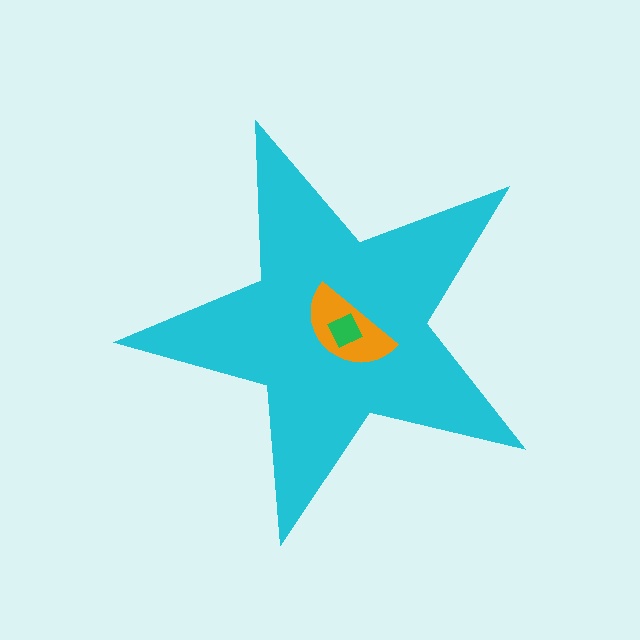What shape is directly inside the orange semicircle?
The green diamond.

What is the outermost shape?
The cyan star.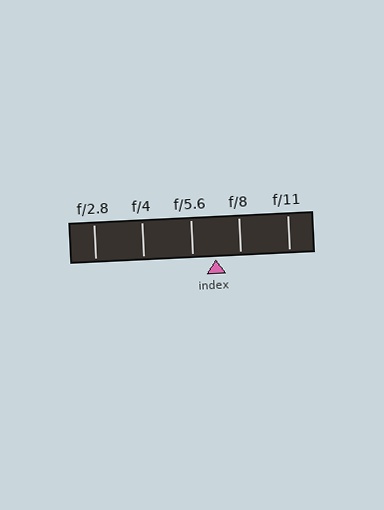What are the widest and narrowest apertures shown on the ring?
The widest aperture shown is f/2.8 and the narrowest is f/11.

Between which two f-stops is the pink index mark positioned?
The index mark is between f/5.6 and f/8.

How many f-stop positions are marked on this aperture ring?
There are 5 f-stop positions marked.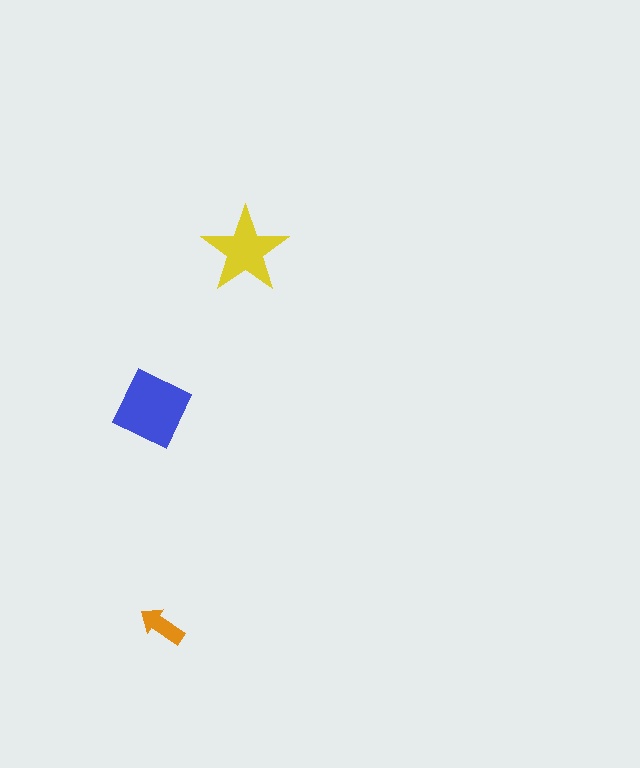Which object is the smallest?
The orange arrow.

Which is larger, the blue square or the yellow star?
The blue square.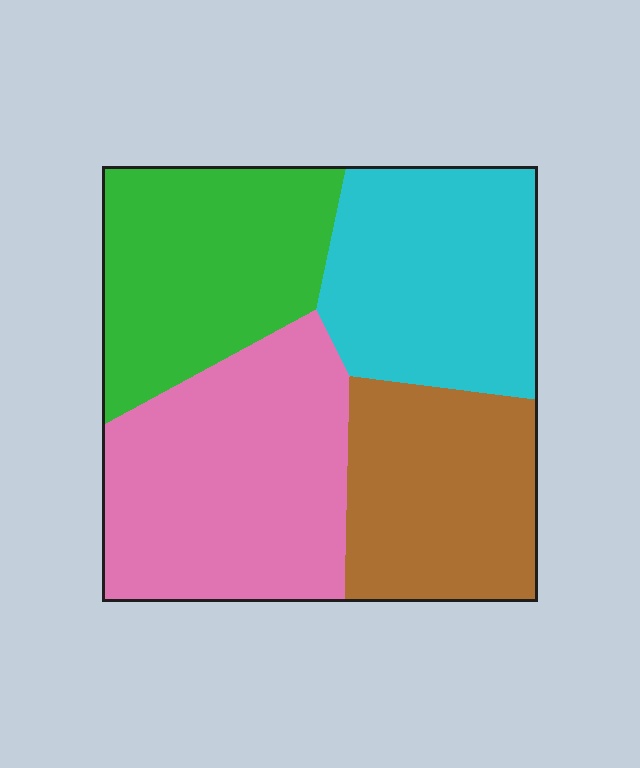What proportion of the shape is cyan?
Cyan takes up between a sixth and a third of the shape.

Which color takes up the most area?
Pink, at roughly 30%.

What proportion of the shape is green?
Green takes up less than a quarter of the shape.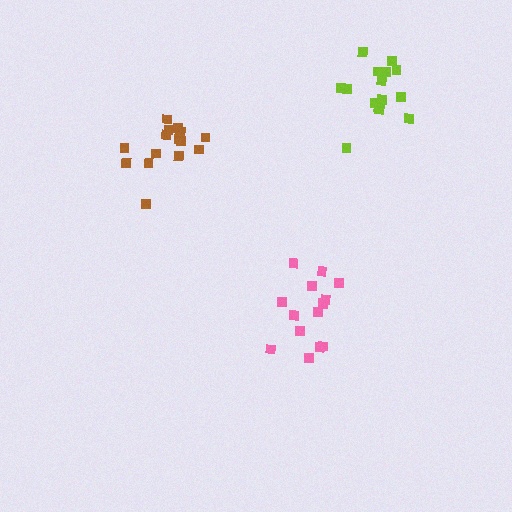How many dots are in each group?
Group 1: 15 dots, Group 2: 15 dots, Group 3: 14 dots (44 total).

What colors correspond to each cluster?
The clusters are colored: brown, lime, pink.